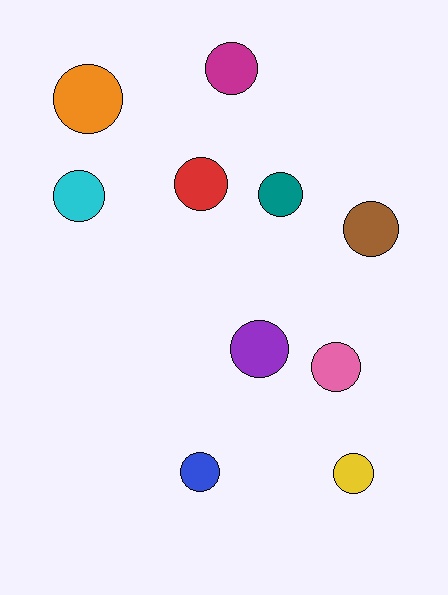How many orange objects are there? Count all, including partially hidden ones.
There is 1 orange object.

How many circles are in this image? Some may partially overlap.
There are 10 circles.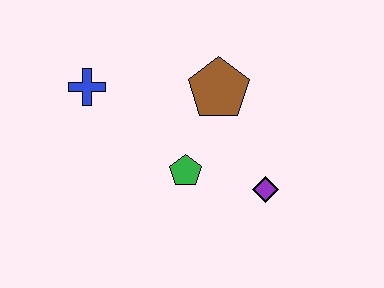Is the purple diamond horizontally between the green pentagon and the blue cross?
No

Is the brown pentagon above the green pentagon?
Yes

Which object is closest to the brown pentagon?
The green pentagon is closest to the brown pentagon.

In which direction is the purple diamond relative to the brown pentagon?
The purple diamond is below the brown pentagon.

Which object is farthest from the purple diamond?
The blue cross is farthest from the purple diamond.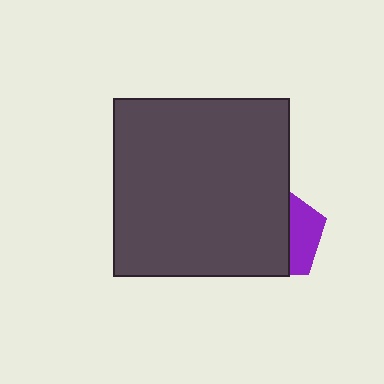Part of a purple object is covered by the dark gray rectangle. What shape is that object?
It is a pentagon.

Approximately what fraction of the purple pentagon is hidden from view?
Roughly 66% of the purple pentagon is hidden behind the dark gray rectangle.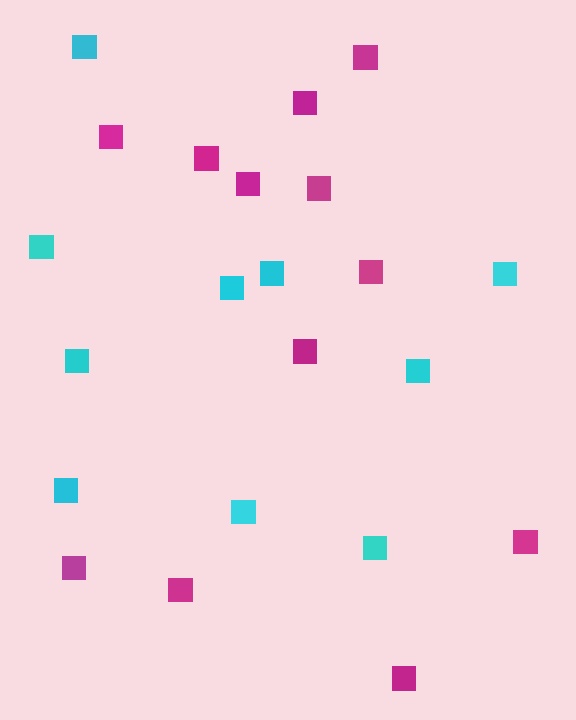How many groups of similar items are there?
There are 2 groups: one group of cyan squares (10) and one group of magenta squares (12).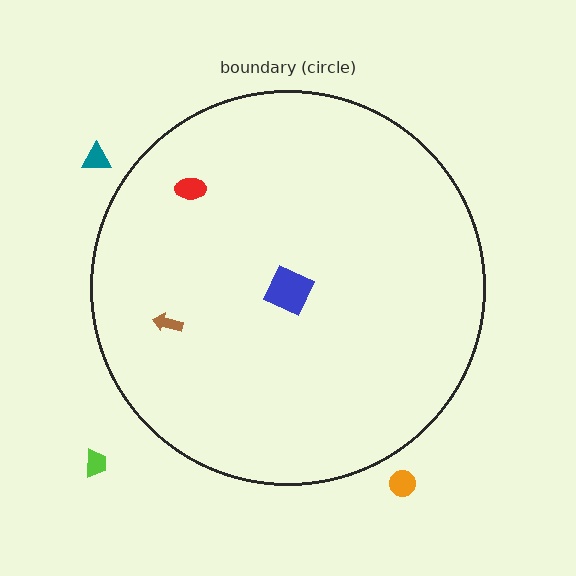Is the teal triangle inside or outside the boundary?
Outside.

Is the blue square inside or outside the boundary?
Inside.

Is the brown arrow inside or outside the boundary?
Inside.